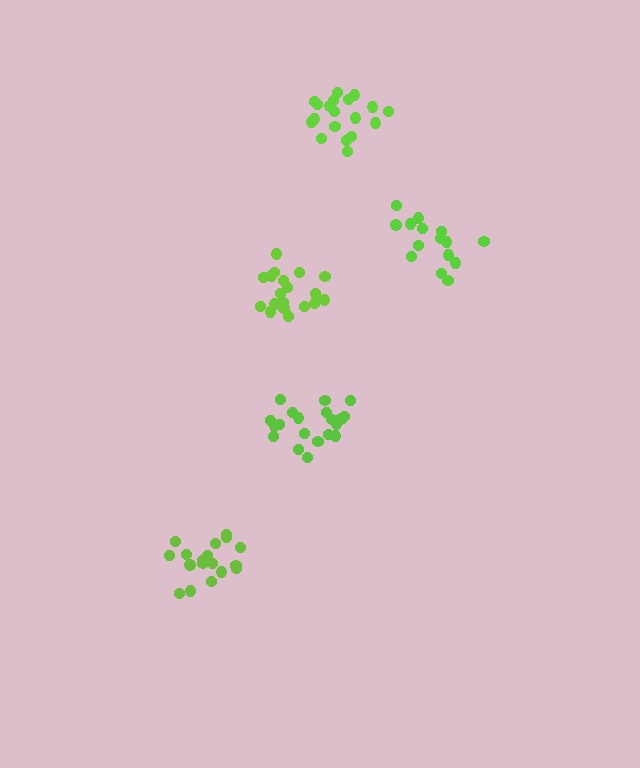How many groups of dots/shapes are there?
There are 5 groups.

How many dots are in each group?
Group 1: 15 dots, Group 2: 18 dots, Group 3: 20 dots, Group 4: 21 dots, Group 5: 19 dots (93 total).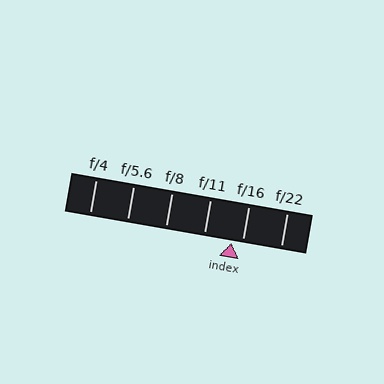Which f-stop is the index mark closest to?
The index mark is closest to f/16.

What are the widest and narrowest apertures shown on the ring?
The widest aperture shown is f/4 and the narrowest is f/22.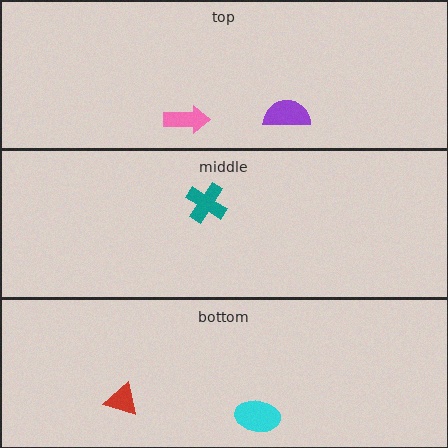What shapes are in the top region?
The purple semicircle, the pink arrow.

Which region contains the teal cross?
The middle region.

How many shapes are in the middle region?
1.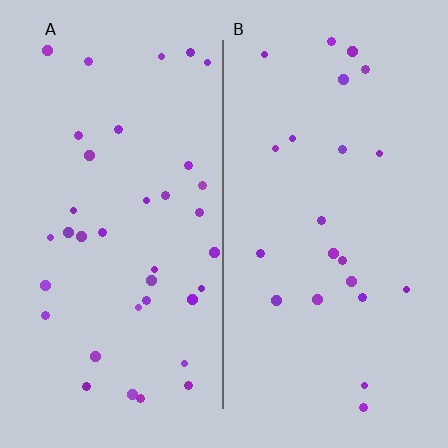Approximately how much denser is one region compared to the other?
Approximately 1.7× — region A over region B.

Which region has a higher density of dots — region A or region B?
A (the left).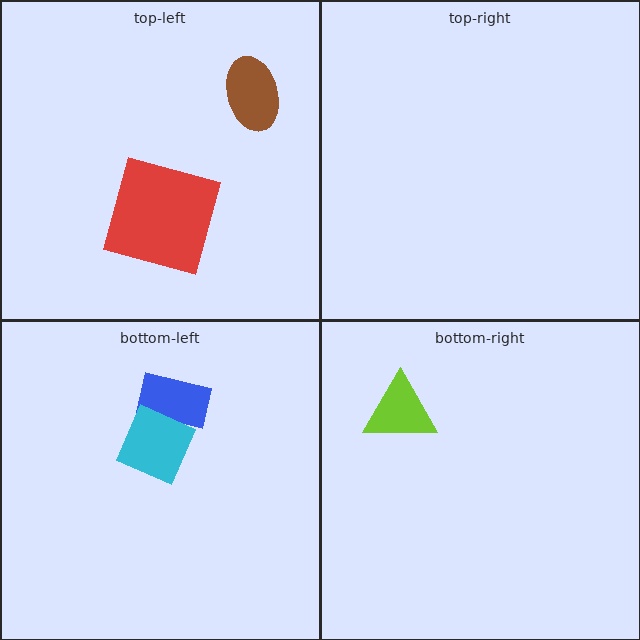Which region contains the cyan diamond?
The bottom-left region.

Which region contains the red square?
The top-left region.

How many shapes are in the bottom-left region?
2.